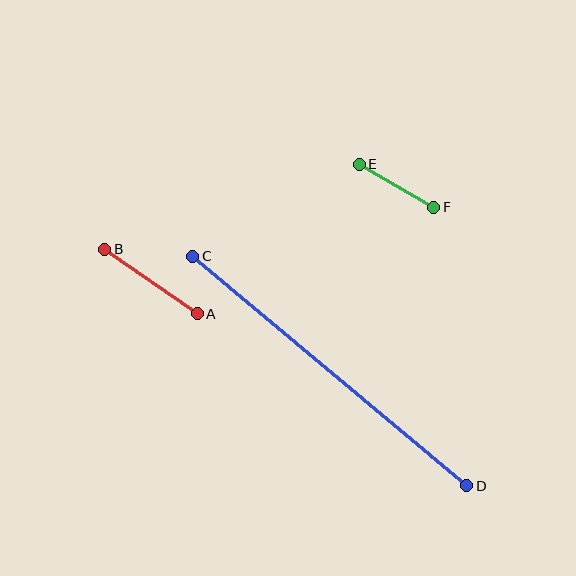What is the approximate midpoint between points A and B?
The midpoint is at approximately (151, 282) pixels.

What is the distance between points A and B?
The distance is approximately 113 pixels.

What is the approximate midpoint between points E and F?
The midpoint is at approximately (396, 186) pixels.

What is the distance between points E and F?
The distance is approximately 86 pixels.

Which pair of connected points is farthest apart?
Points C and D are farthest apart.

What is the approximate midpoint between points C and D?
The midpoint is at approximately (330, 371) pixels.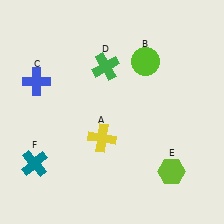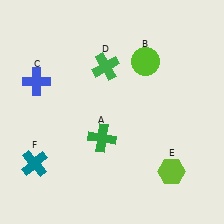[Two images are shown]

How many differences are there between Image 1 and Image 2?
There is 1 difference between the two images.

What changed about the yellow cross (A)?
In Image 1, A is yellow. In Image 2, it changed to green.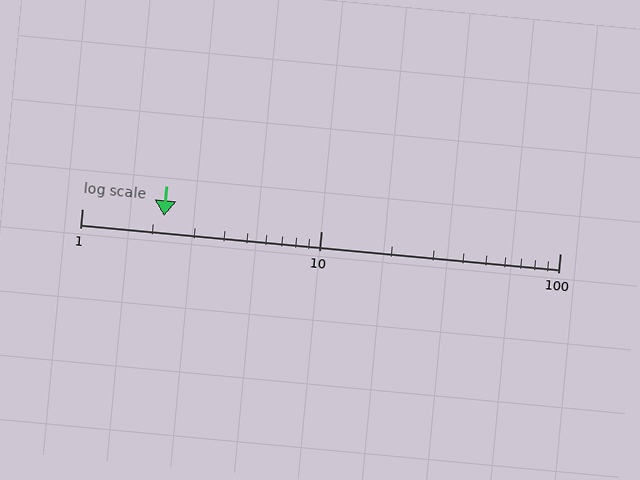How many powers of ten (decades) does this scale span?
The scale spans 2 decades, from 1 to 100.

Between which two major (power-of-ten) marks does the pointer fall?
The pointer is between 1 and 10.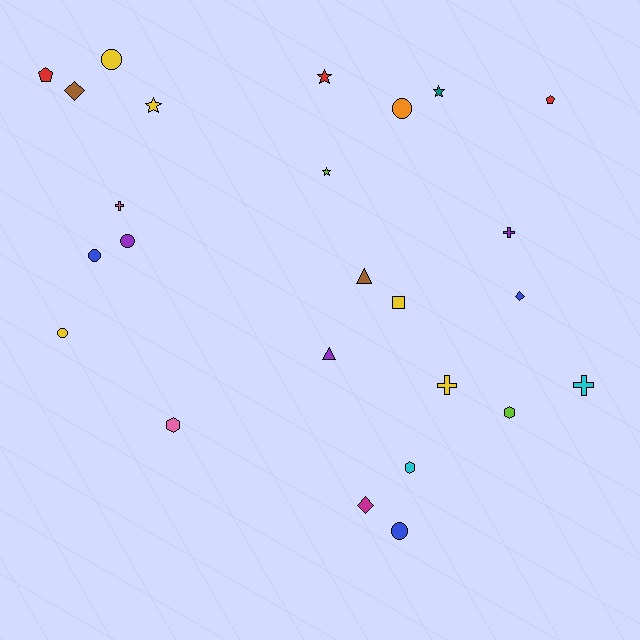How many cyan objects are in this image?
There are 2 cyan objects.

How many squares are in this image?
There is 1 square.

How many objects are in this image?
There are 25 objects.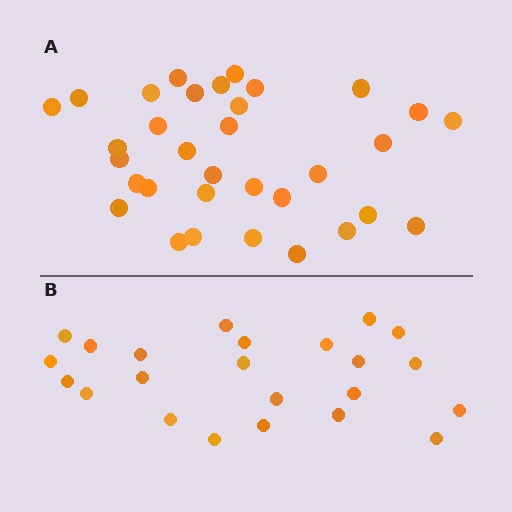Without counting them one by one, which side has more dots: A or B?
Region A (the top region) has more dots.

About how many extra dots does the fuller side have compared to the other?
Region A has roughly 10 or so more dots than region B.